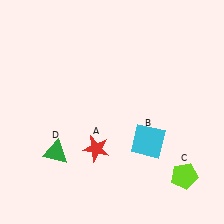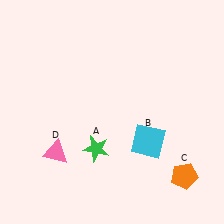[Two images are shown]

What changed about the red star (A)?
In Image 1, A is red. In Image 2, it changed to green.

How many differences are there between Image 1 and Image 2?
There are 3 differences between the two images.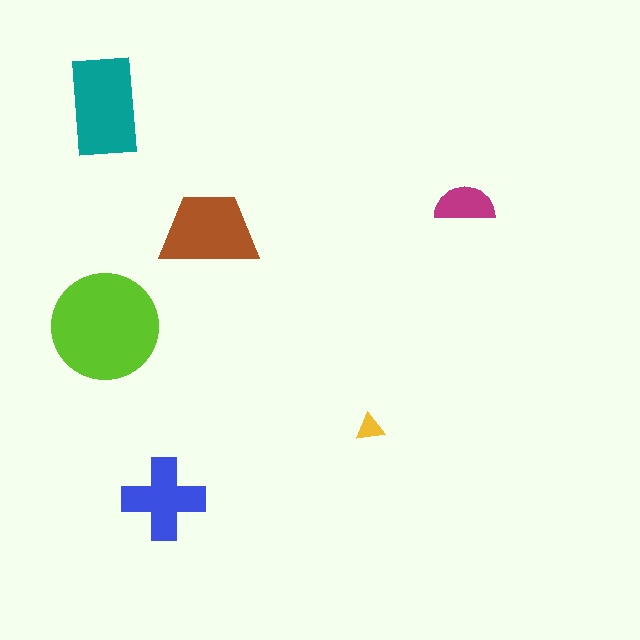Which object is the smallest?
The yellow triangle.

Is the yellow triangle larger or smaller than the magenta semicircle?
Smaller.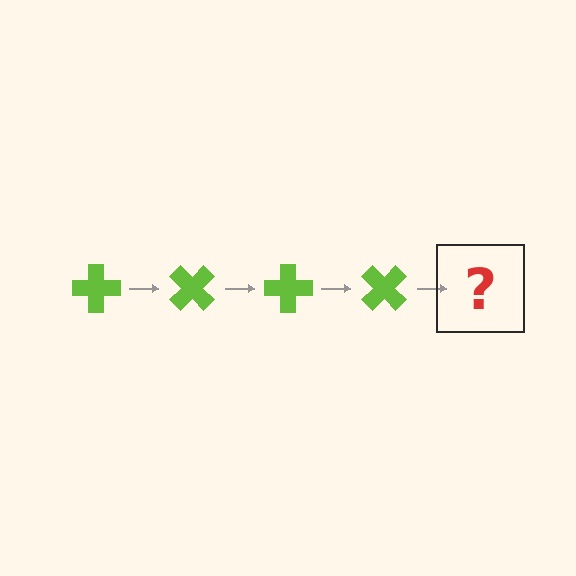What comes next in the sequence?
The next element should be a lime cross rotated 180 degrees.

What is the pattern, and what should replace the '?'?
The pattern is that the cross rotates 45 degrees each step. The '?' should be a lime cross rotated 180 degrees.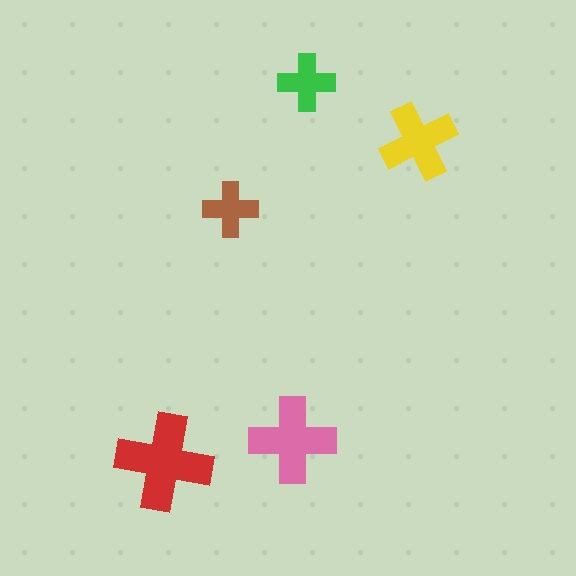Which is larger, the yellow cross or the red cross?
The red one.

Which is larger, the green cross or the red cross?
The red one.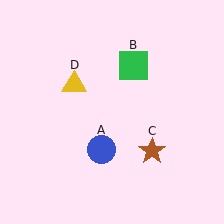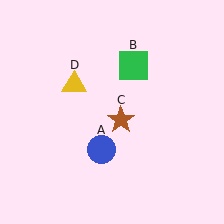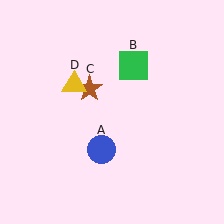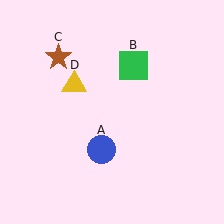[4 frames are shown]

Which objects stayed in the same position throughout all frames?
Blue circle (object A) and green square (object B) and yellow triangle (object D) remained stationary.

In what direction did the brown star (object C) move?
The brown star (object C) moved up and to the left.